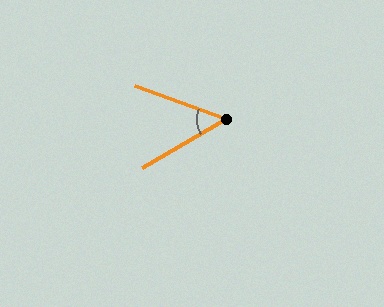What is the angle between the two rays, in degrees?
Approximately 51 degrees.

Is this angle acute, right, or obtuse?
It is acute.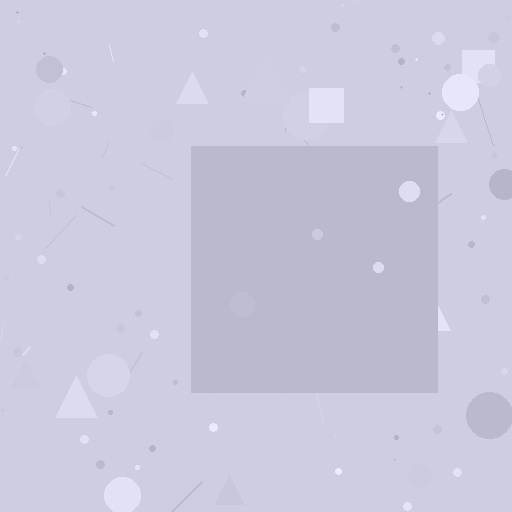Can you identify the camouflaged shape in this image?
The camouflaged shape is a square.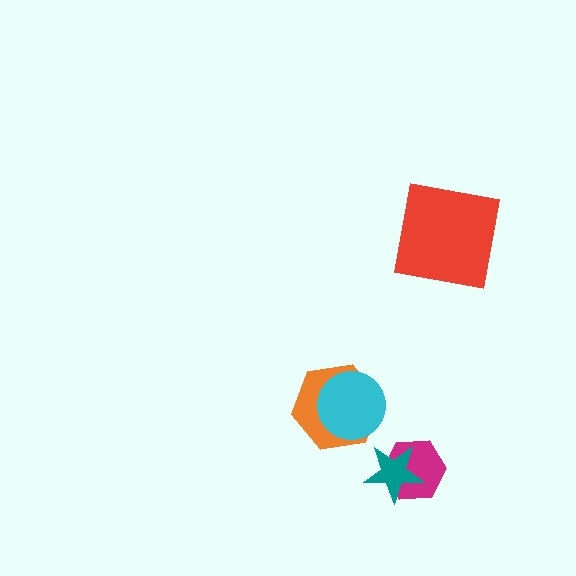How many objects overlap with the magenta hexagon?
1 object overlaps with the magenta hexagon.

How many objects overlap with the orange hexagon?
1 object overlaps with the orange hexagon.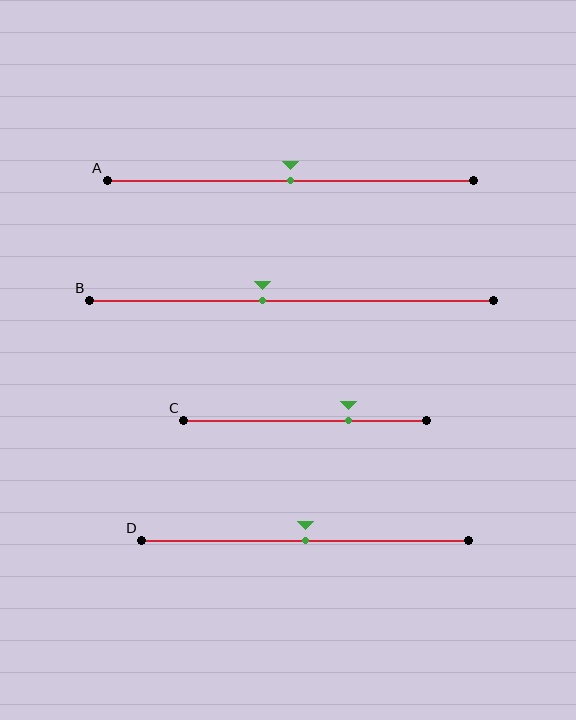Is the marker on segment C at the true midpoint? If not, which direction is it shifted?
No, the marker on segment C is shifted to the right by about 18% of the segment length.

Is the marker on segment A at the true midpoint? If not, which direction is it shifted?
Yes, the marker on segment A is at the true midpoint.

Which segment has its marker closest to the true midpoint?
Segment A has its marker closest to the true midpoint.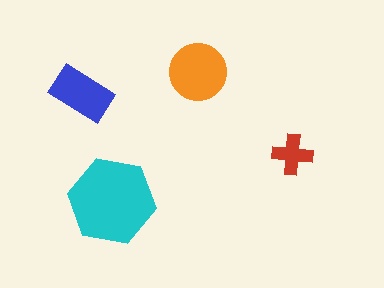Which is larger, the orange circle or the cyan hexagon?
The cyan hexagon.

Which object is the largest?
The cyan hexagon.